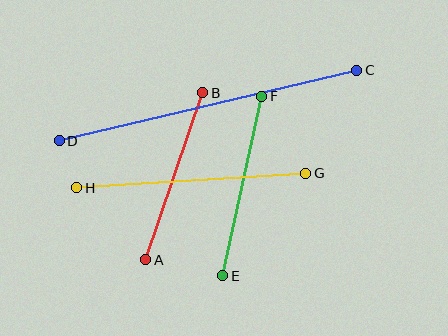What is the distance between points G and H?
The distance is approximately 230 pixels.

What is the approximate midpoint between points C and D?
The midpoint is at approximately (208, 106) pixels.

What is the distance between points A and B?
The distance is approximately 176 pixels.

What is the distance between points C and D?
The distance is approximately 306 pixels.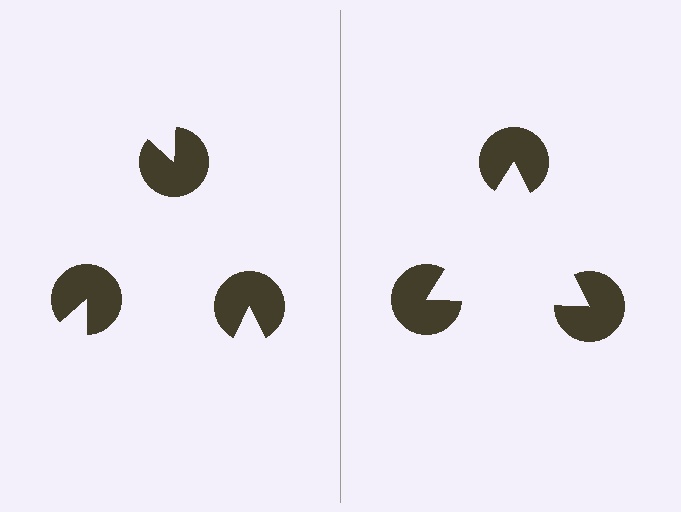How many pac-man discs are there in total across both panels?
6 — 3 on each side.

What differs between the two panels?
The pac-man discs are positioned identically on both sides; only the wedge orientations differ. On the right they align to a triangle; on the left they are misaligned.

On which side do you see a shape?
An illusory triangle appears on the right side. On the left side the wedge cuts are rotated, so no coherent shape forms.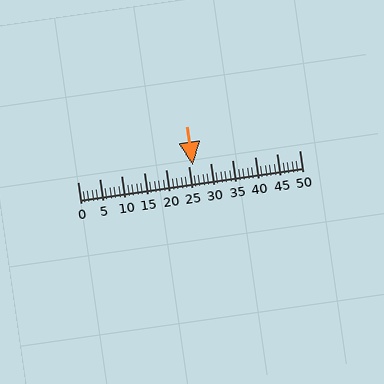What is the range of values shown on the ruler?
The ruler shows values from 0 to 50.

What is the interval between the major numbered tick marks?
The major tick marks are spaced 5 units apart.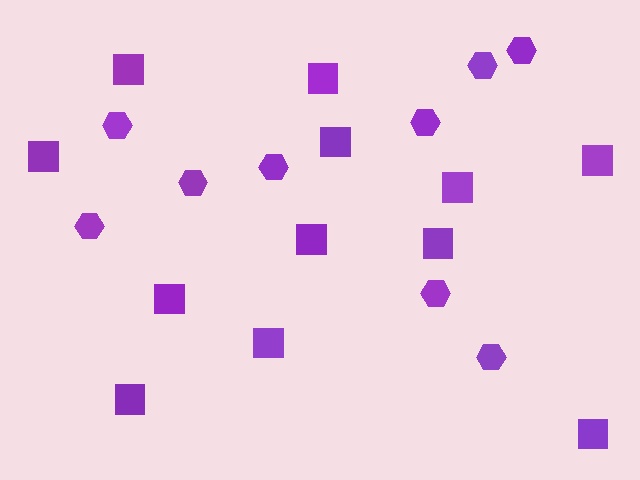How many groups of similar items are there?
There are 2 groups: one group of hexagons (9) and one group of squares (12).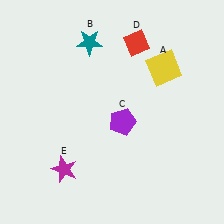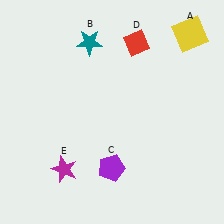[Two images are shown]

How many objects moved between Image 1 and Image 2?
2 objects moved between the two images.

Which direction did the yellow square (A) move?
The yellow square (A) moved up.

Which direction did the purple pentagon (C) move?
The purple pentagon (C) moved down.